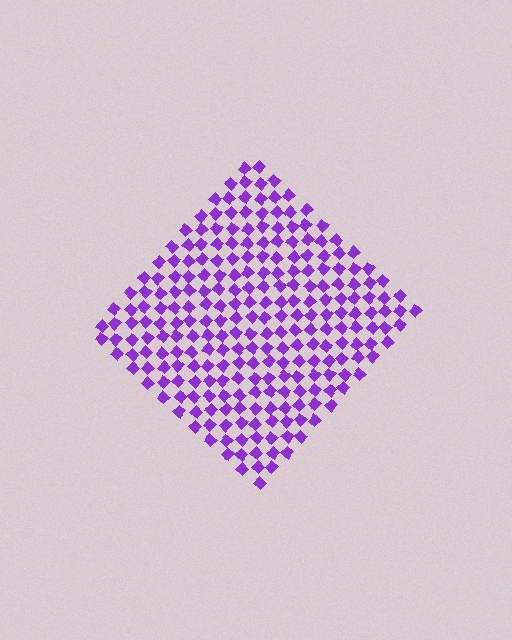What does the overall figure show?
The overall figure shows a diamond.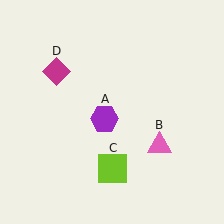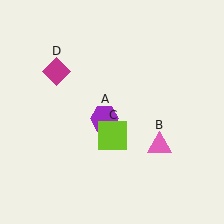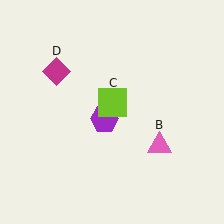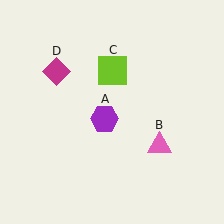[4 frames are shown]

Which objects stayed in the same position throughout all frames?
Purple hexagon (object A) and pink triangle (object B) and magenta diamond (object D) remained stationary.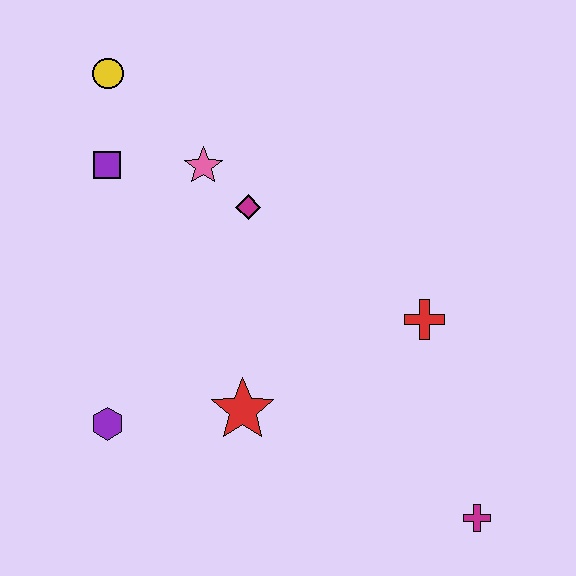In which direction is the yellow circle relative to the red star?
The yellow circle is above the red star.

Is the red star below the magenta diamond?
Yes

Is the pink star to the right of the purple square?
Yes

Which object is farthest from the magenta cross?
The yellow circle is farthest from the magenta cross.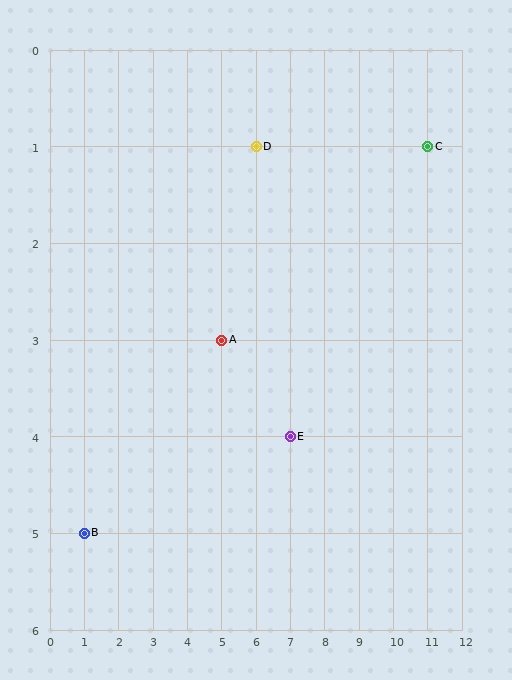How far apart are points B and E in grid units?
Points B and E are 6 columns and 1 row apart (about 6.1 grid units diagonally).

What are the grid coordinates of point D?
Point D is at grid coordinates (6, 1).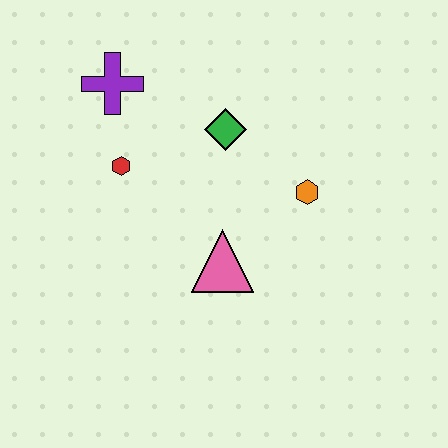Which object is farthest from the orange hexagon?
The purple cross is farthest from the orange hexagon.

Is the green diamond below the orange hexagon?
No